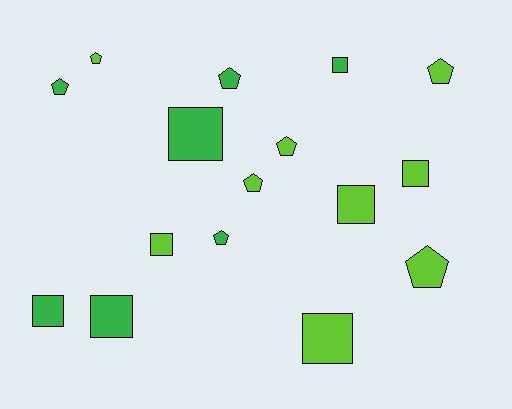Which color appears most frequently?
Lime, with 9 objects.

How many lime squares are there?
There are 4 lime squares.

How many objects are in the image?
There are 16 objects.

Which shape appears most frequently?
Pentagon, with 8 objects.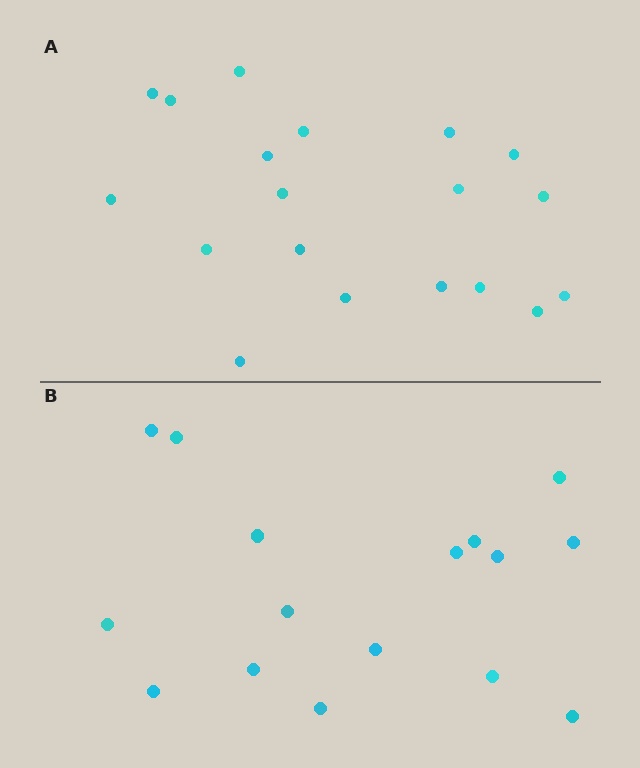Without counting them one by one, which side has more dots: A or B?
Region A (the top region) has more dots.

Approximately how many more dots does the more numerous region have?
Region A has just a few more — roughly 2 or 3 more dots than region B.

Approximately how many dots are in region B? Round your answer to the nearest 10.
About 20 dots. (The exact count is 16, which rounds to 20.)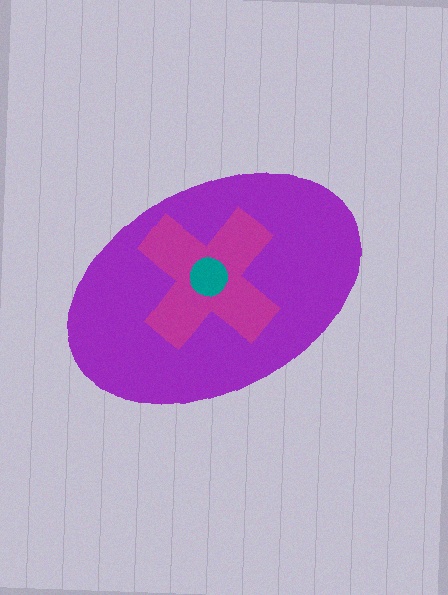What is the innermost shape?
The teal circle.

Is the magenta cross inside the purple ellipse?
Yes.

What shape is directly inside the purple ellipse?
The magenta cross.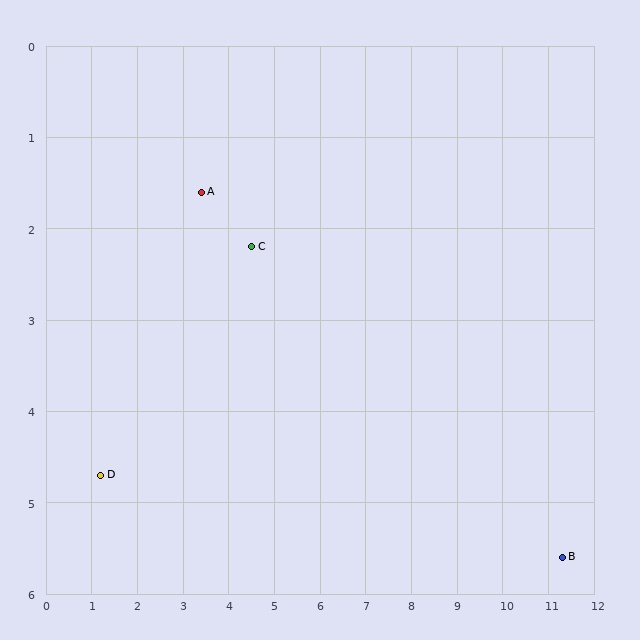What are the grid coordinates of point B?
Point B is at approximately (11.3, 5.6).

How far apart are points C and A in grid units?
Points C and A are about 1.3 grid units apart.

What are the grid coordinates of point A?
Point A is at approximately (3.4, 1.6).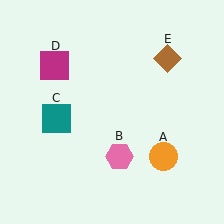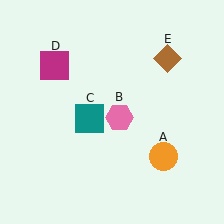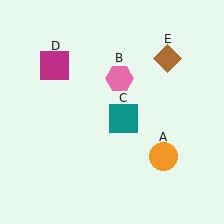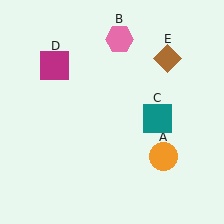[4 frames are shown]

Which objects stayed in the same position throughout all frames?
Orange circle (object A) and magenta square (object D) and brown diamond (object E) remained stationary.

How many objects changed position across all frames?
2 objects changed position: pink hexagon (object B), teal square (object C).